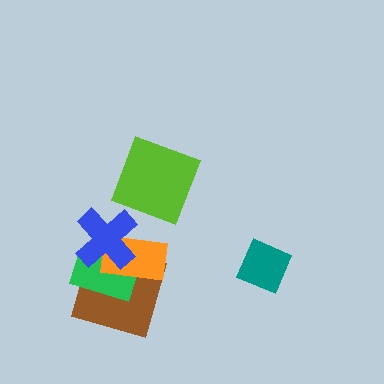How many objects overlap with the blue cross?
3 objects overlap with the blue cross.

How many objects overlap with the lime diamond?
0 objects overlap with the lime diamond.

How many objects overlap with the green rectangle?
3 objects overlap with the green rectangle.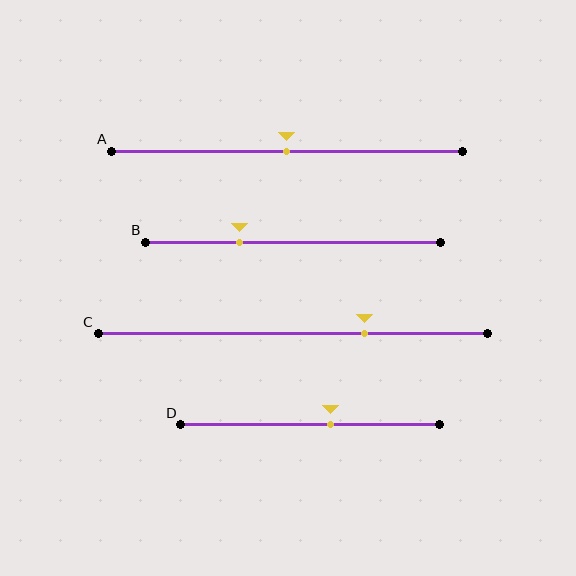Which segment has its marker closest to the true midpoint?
Segment A has its marker closest to the true midpoint.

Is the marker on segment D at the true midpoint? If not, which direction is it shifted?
No, the marker on segment D is shifted to the right by about 8% of the segment length.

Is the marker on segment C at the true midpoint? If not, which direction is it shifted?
No, the marker on segment C is shifted to the right by about 18% of the segment length.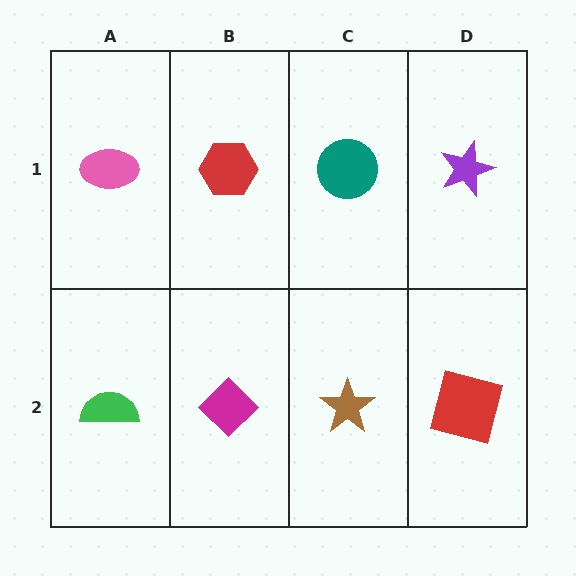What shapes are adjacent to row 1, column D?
A red square (row 2, column D), a teal circle (row 1, column C).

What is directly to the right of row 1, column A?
A red hexagon.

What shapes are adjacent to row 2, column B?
A red hexagon (row 1, column B), a green semicircle (row 2, column A), a brown star (row 2, column C).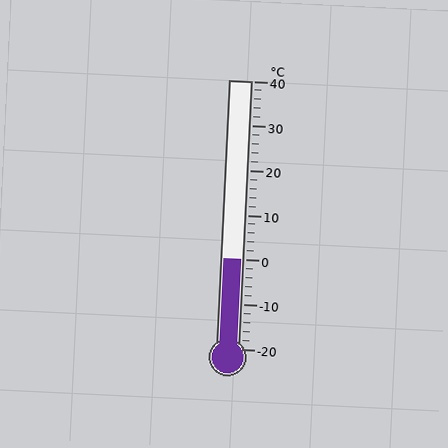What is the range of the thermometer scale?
The thermometer scale ranges from -20°C to 40°C.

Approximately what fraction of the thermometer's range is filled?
The thermometer is filled to approximately 35% of its range.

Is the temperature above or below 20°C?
The temperature is below 20°C.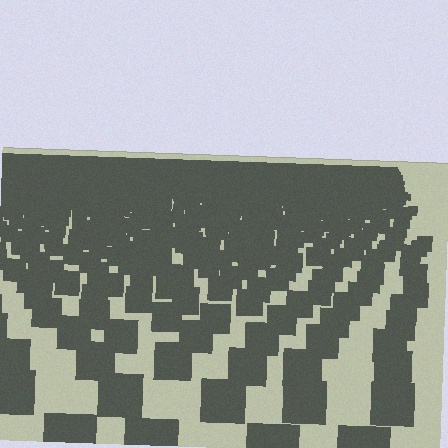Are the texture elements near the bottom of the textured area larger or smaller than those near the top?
Larger. Near the bottom, elements are closer to the viewer and appear at a bigger on-screen size.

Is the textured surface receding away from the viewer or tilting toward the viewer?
The surface is receding away from the viewer. Texture elements get smaller and denser toward the top.